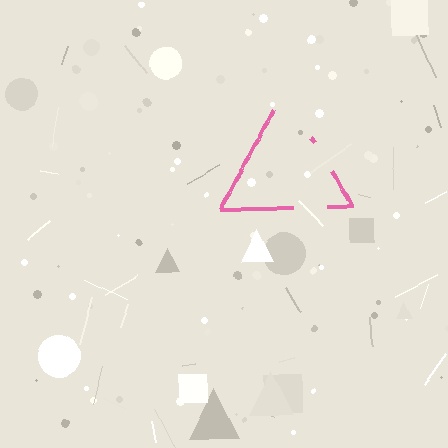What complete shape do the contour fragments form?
The contour fragments form a triangle.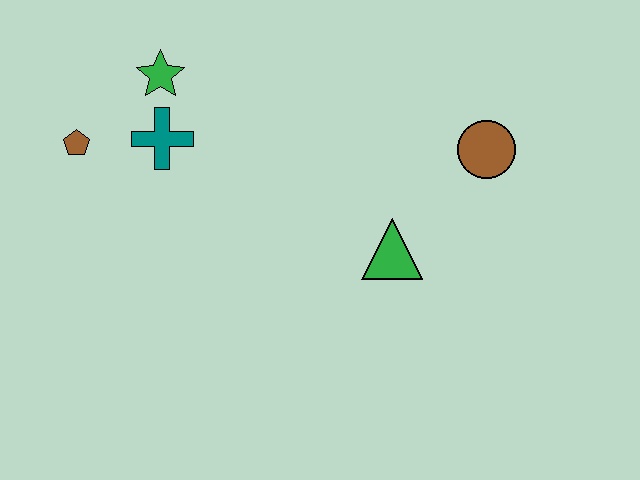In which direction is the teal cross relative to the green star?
The teal cross is below the green star.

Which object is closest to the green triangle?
The brown circle is closest to the green triangle.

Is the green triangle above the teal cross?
No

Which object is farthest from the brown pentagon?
The brown circle is farthest from the brown pentagon.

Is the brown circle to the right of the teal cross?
Yes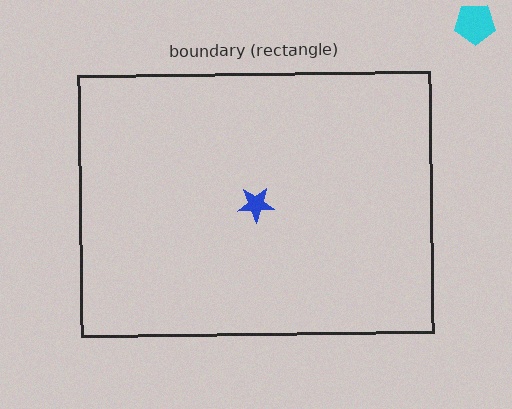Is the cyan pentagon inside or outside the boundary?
Outside.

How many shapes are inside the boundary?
1 inside, 1 outside.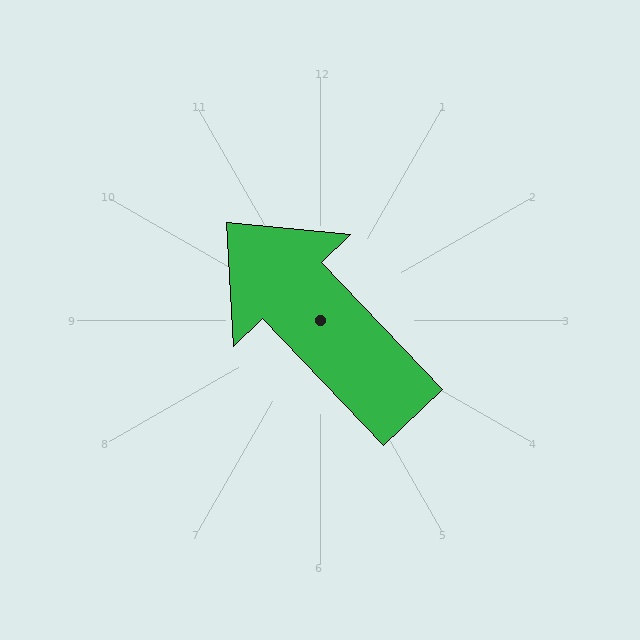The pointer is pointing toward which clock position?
Roughly 11 o'clock.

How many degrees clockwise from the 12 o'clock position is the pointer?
Approximately 316 degrees.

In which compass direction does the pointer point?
Northwest.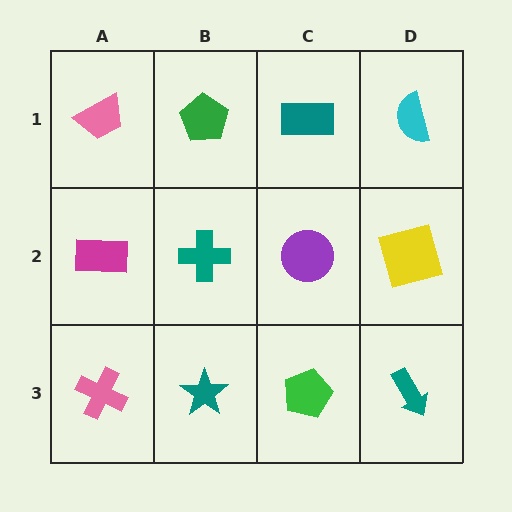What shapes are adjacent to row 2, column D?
A cyan semicircle (row 1, column D), a teal arrow (row 3, column D), a purple circle (row 2, column C).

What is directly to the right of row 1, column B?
A teal rectangle.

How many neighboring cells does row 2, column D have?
3.